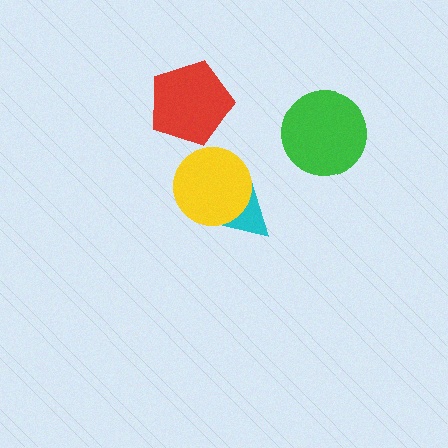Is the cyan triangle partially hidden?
Yes, it is partially covered by another shape.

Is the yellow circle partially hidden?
No, no other shape covers it.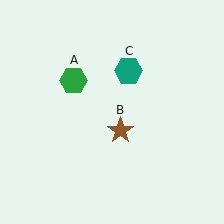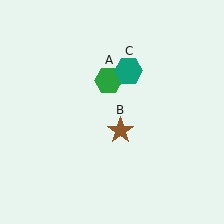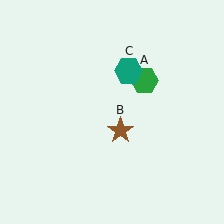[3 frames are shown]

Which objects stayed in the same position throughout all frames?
Brown star (object B) and teal hexagon (object C) remained stationary.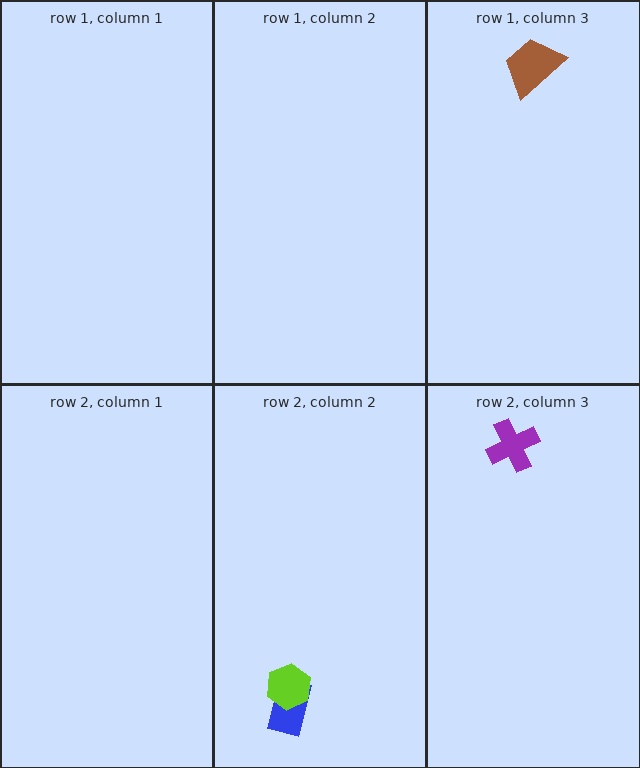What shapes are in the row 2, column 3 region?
The purple cross.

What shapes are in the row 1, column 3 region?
The brown trapezoid.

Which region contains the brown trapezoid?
The row 1, column 3 region.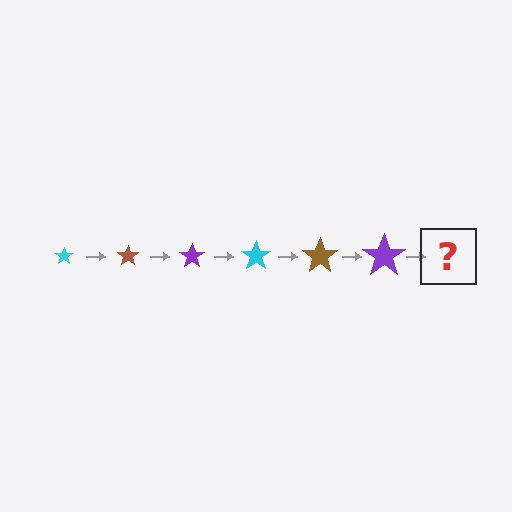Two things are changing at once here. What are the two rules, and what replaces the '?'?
The two rules are that the star grows larger each step and the color cycles through cyan, brown, and purple. The '?' should be a cyan star, larger than the previous one.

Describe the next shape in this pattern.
It should be a cyan star, larger than the previous one.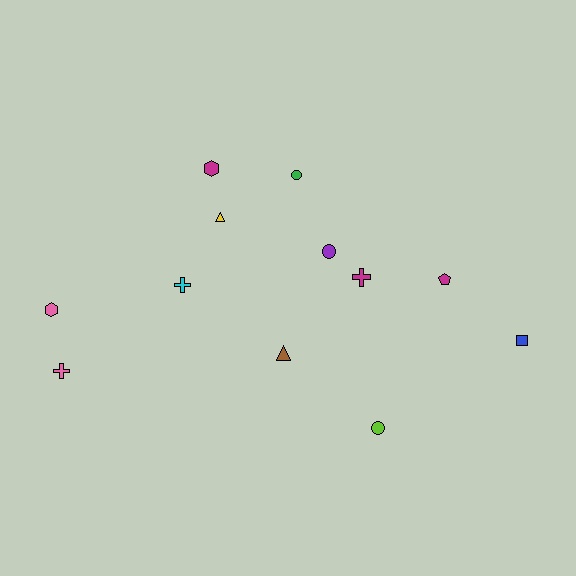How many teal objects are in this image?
There are no teal objects.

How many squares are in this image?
There is 1 square.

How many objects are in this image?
There are 12 objects.